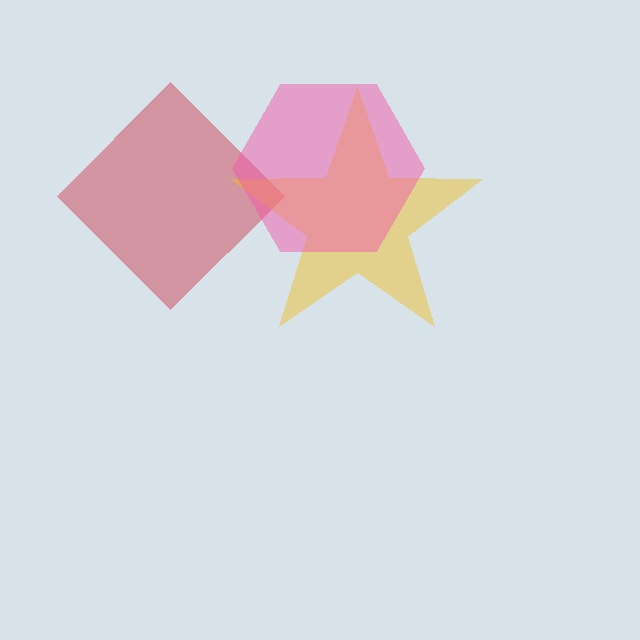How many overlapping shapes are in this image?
There are 3 overlapping shapes in the image.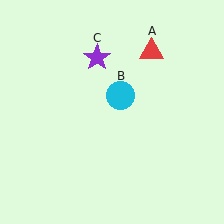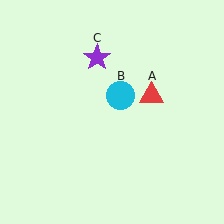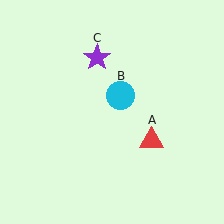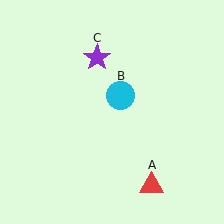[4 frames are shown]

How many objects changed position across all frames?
1 object changed position: red triangle (object A).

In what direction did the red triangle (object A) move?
The red triangle (object A) moved down.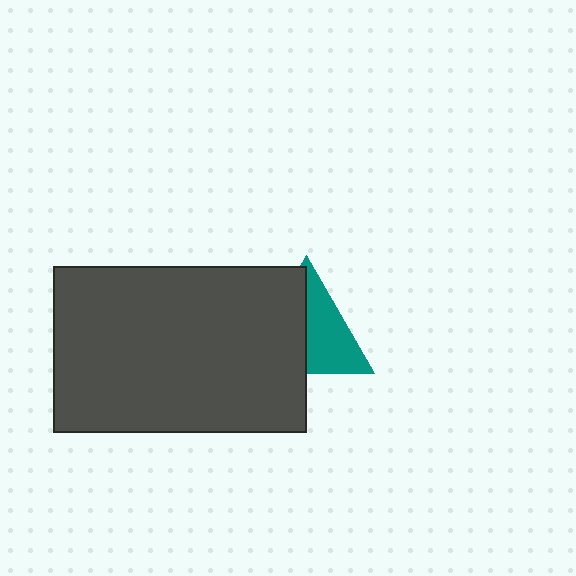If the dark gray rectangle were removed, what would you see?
You would see the complete teal triangle.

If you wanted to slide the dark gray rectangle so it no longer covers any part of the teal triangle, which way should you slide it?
Slide it left — that is the most direct way to separate the two shapes.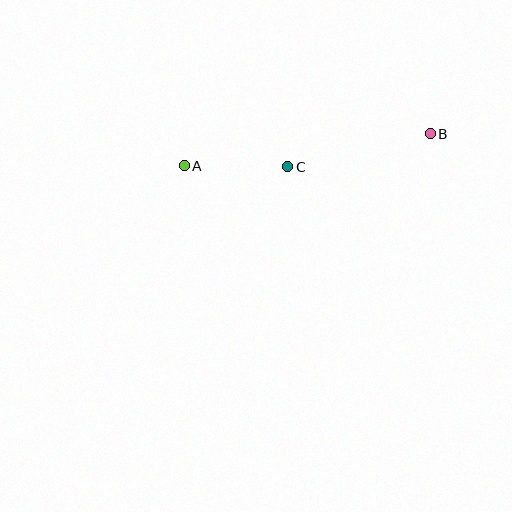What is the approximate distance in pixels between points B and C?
The distance between B and C is approximately 146 pixels.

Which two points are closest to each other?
Points A and C are closest to each other.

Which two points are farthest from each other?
Points A and B are farthest from each other.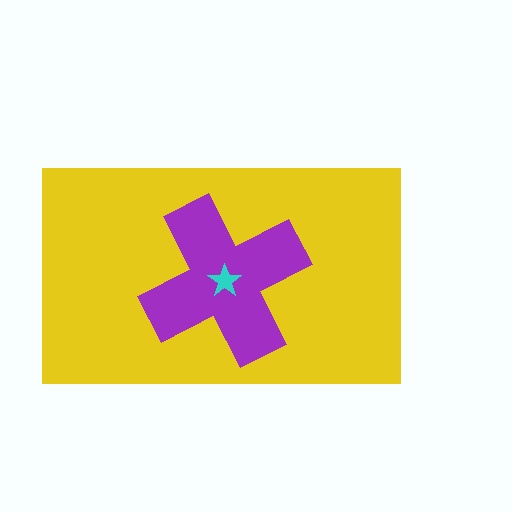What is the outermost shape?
The yellow rectangle.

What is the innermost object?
The cyan star.